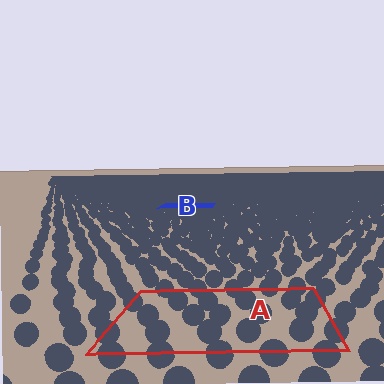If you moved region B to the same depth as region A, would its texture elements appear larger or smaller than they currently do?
They would appear larger. At a closer depth, the same texture elements are projected at a bigger on-screen size.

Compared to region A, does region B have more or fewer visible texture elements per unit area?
Region B has more texture elements per unit area — they are packed more densely because it is farther away.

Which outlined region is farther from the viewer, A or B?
Region B is farther from the viewer — the texture elements inside it appear smaller and more densely packed.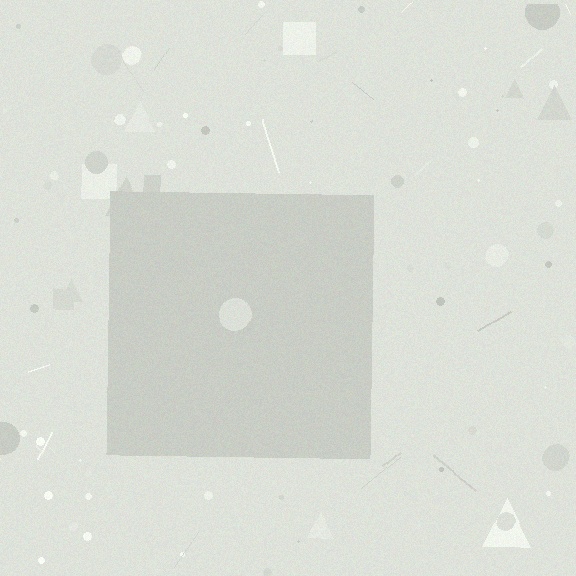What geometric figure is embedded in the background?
A square is embedded in the background.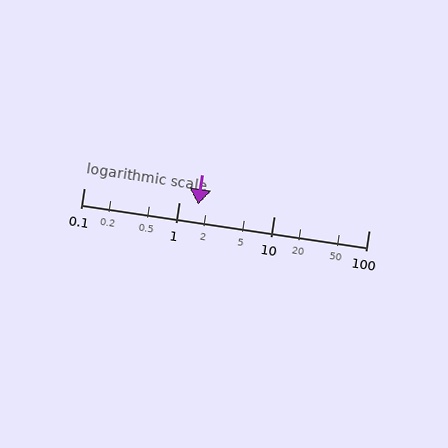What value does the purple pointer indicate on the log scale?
The pointer indicates approximately 1.6.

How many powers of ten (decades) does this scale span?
The scale spans 3 decades, from 0.1 to 100.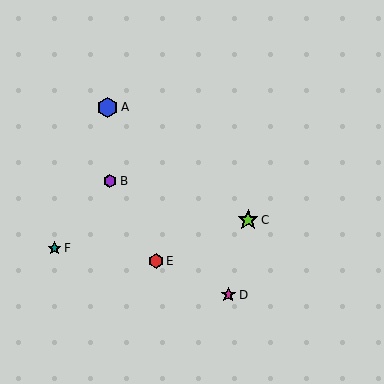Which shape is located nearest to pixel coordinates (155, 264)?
The red hexagon (labeled E) at (156, 261) is nearest to that location.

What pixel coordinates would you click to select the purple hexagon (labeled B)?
Click at (110, 181) to select the purple hexagon B.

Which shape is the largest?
The lime star (labeled C) is the largest.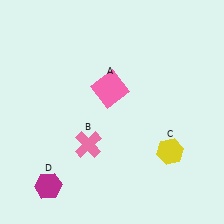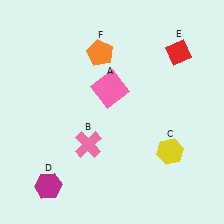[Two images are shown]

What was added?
A red diamond (E), an orange pentagon (F) were added in Image 2.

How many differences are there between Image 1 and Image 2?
There are 2 differences between the two images.